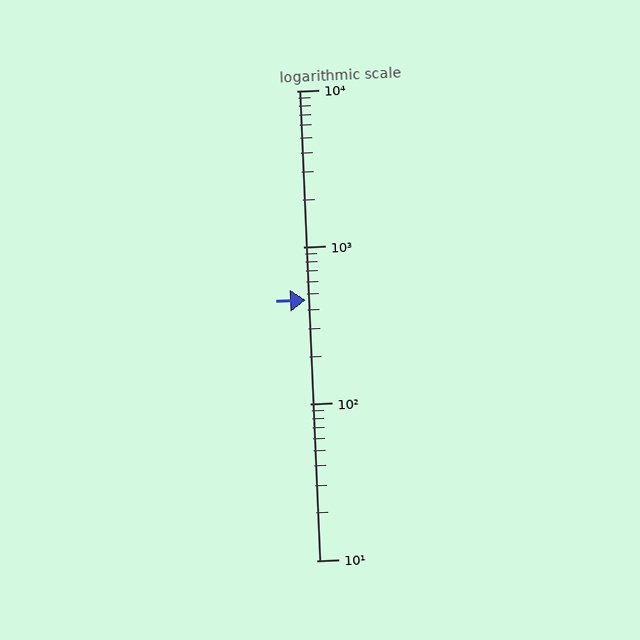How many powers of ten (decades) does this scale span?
The scale spans 3 decades, from 10 to 10000.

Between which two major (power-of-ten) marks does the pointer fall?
The pointer is between 100 and 1000.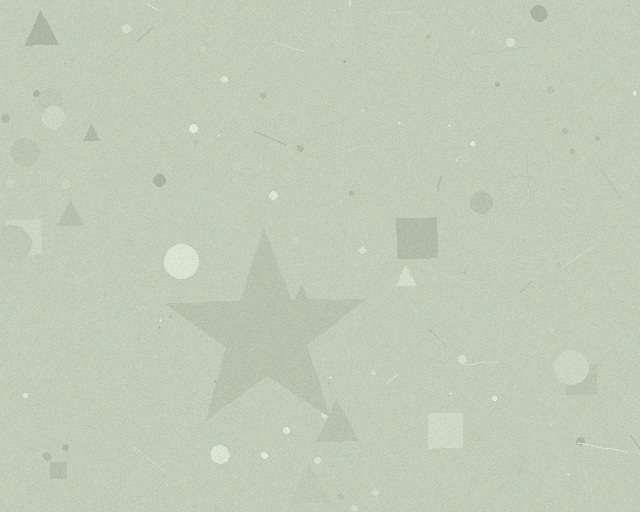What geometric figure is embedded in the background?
A star is embedded in the background.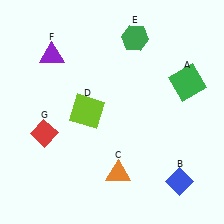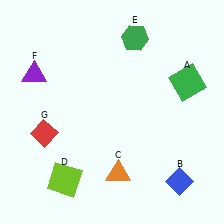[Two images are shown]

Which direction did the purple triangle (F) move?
The purple triangle (F) moved down.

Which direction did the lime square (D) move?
The lime square (D) moved down.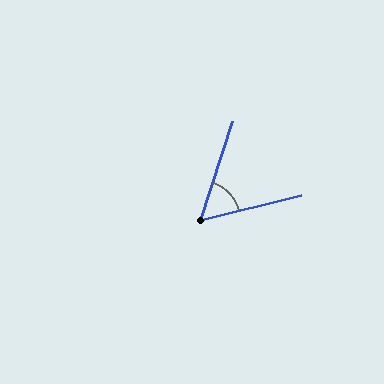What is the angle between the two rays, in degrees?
Approximately 58 degrees.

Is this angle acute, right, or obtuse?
It is acute.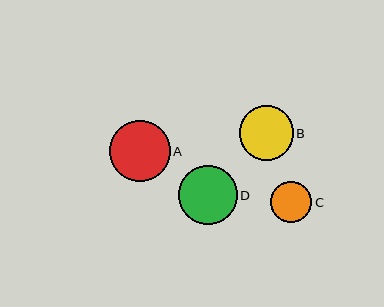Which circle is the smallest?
Circle C is the smallest with a size of approximately 41 pixels.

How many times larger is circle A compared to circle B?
Circle A is approximately 1.1 times the size of circle B.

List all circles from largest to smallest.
From largest to smallest: A, D, B, C.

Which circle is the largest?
Circle A is the largest with a size of approximately 61 pixels.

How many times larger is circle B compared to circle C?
Circle B is approximately 1.3 times the size of circle C.